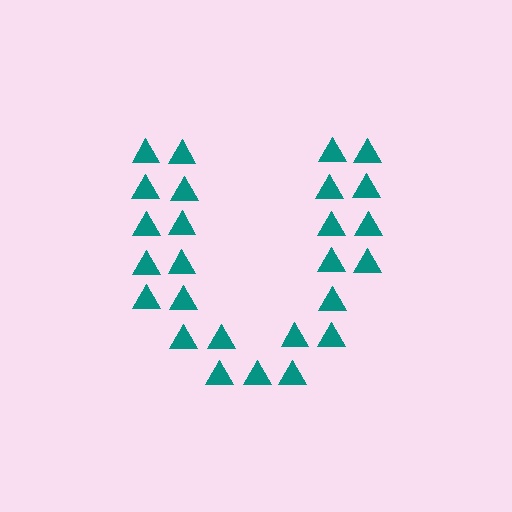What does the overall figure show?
The overall figure shows the letter U.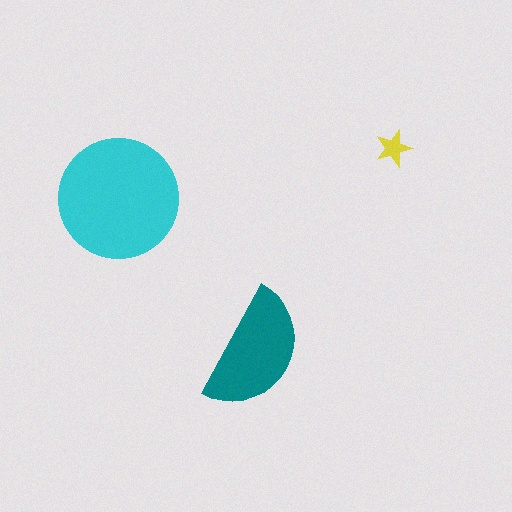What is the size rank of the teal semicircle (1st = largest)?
2nd.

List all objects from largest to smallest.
The cyan circle, the teal semicircle, the yellow star.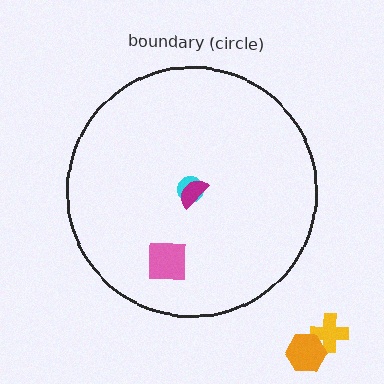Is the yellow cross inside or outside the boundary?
Outside.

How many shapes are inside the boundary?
3 inside, 2 outside.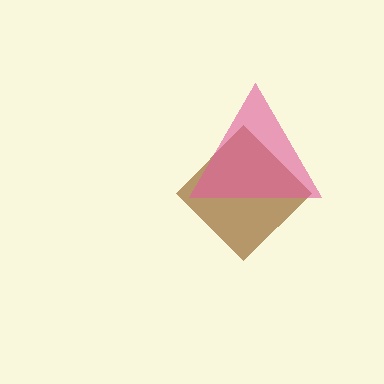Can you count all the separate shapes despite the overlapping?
Yes, there are 2 separate shapes.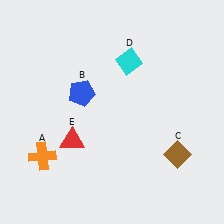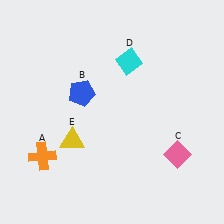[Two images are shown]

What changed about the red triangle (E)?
In Image 1, E is red. In Image 2, it changed to yellow.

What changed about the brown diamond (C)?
In Image 1, C is brown. In Image 2, it changed to pink.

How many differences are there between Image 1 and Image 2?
There are 2 differences between the two images.